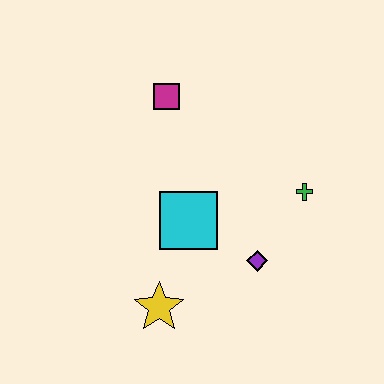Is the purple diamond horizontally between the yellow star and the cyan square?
No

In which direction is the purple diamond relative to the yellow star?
The purple diamond is to the right of the yellow star.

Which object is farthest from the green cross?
The yellow star is farthest from the green cross.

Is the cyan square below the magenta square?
Yes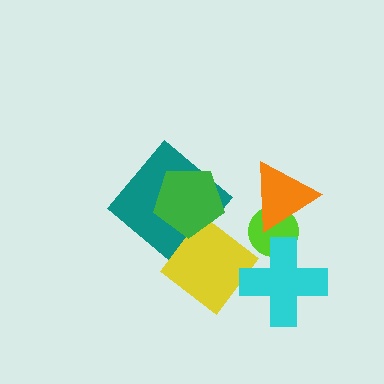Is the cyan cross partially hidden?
No, no other shape covers it.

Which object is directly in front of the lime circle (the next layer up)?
The orange triangle is directly in front of the lime circle.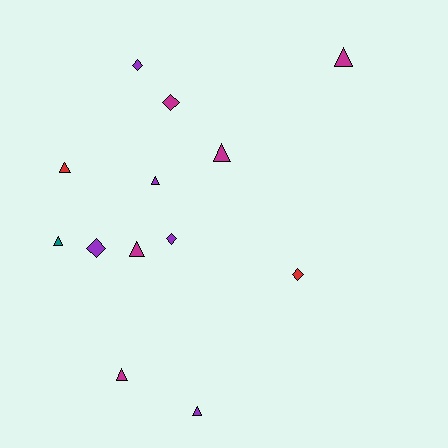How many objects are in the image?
There are 13 objects.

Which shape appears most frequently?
Triangle, with 8 objects.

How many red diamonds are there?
There is 1 red diamond.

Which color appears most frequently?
Magenta, with 5 objects.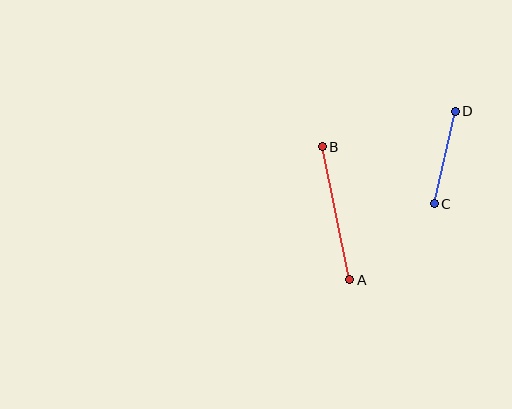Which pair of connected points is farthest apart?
Points A and B are farthest apart.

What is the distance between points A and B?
The distance is approximately 136 pixels.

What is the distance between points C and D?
The distance is approximately 95 pixels.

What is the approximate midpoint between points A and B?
The midpoint is at approximately (336, 213) pixels.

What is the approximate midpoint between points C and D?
The midpoint is at approximately (445, 158) pixels.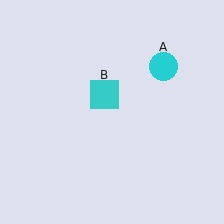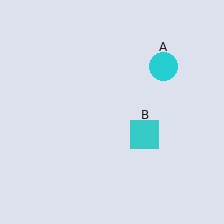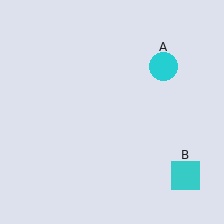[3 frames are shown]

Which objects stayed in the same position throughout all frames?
Cyan circle (object A) remained stationary.